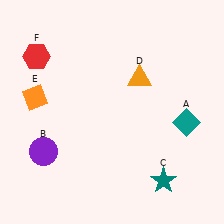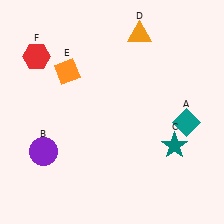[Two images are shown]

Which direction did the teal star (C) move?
The teal star (C) moved up.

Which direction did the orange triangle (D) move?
The orange triangle (D) moved up.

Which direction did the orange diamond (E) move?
The orange diamond (E) moved right.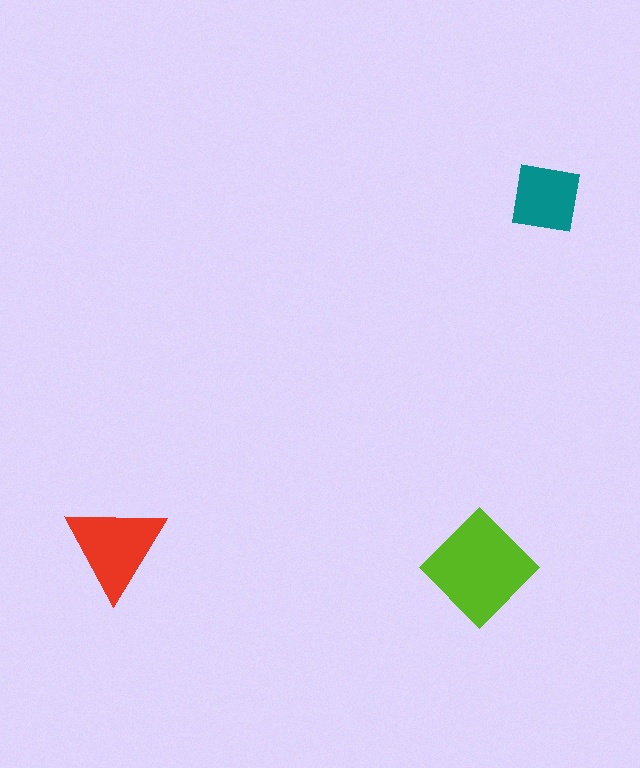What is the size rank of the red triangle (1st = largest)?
2nd.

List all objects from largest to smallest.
The lime diamond, the red triangle, the teal square.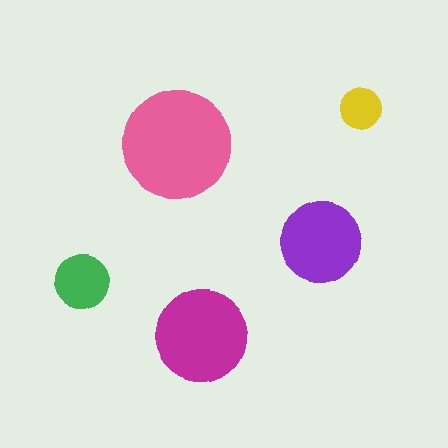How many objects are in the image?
There are 5 objects in the image.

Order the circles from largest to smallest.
the pink one, the magenta one, the purple one, the green one, the yellow one.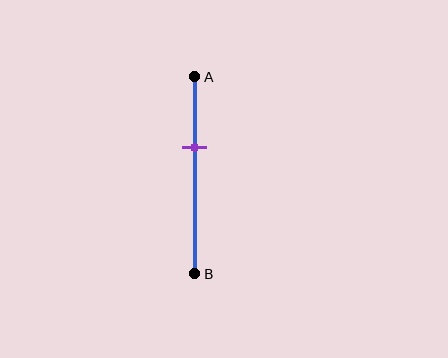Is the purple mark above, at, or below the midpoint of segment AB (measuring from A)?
The purple mark is above the midpoint of segment AB.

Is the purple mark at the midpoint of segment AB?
No, the mark is at about 35% from A, not at the 50% midpoint.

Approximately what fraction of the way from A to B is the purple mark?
The purple mark is approximately 35% of the way from A to B.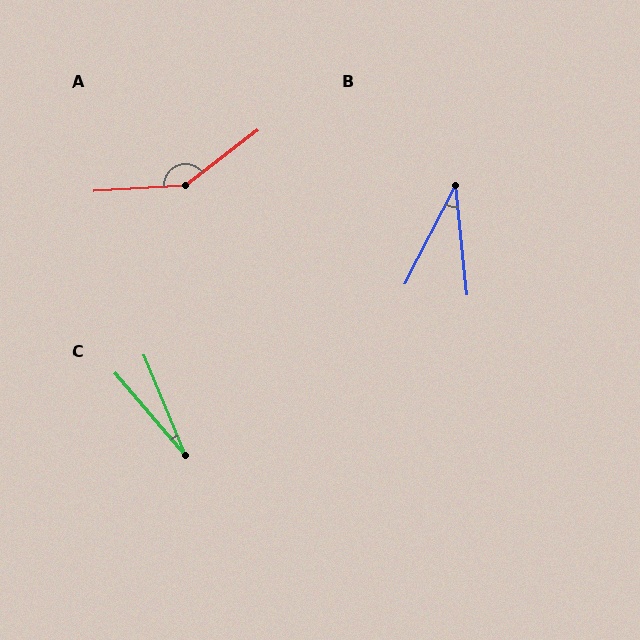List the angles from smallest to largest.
C (18°), B (33°), A (146°).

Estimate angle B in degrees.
Approximately 33 degrees.